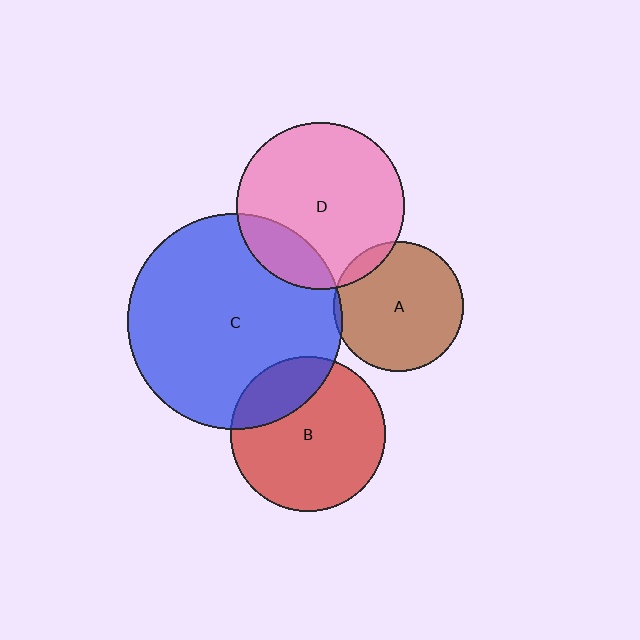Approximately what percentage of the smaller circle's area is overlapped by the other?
Approximately 5%.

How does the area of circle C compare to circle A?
Approximately 2.7 times.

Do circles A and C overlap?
Yes.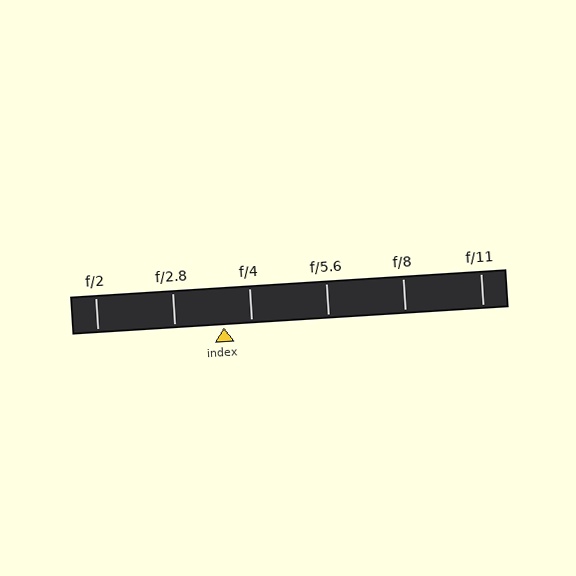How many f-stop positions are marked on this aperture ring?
There are 6 f-stop positions marked.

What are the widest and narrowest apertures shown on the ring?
The widest aperture shown is f/2 and the narrowest is f/11.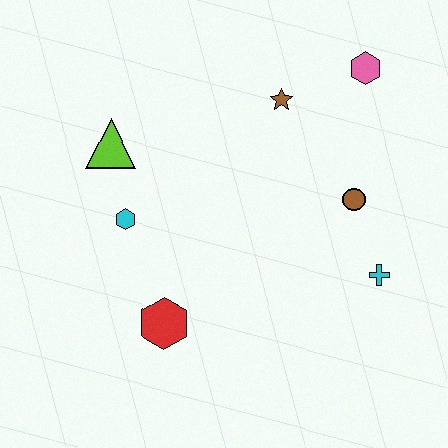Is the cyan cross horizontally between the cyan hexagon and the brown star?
No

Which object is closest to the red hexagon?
The cyan hexagon is closest to the red hexagon.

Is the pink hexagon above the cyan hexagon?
Yes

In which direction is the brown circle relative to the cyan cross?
The brown circle is above the cyan cross.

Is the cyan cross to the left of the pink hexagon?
No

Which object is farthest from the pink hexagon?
The red hexagon is farthest from the pink hexagon.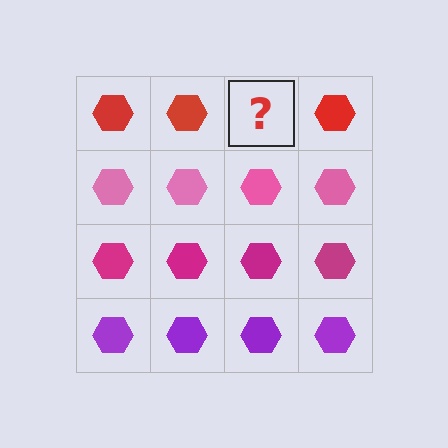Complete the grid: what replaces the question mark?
The question mark should be replaced with a red hexagon.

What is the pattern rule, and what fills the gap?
The rule is that each row has a consistent color. The gap should be filled with a red hexagon.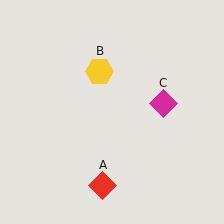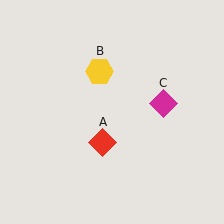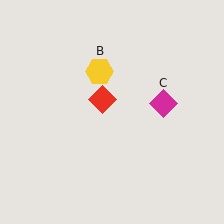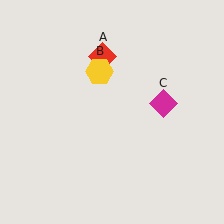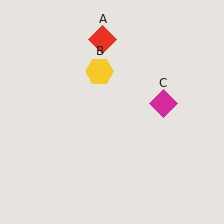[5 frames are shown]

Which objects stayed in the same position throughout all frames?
Yellow hexagon (object B) and magenta diamond (object C) remained stationary.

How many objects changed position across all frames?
1 object changed position: red diamond (object A).